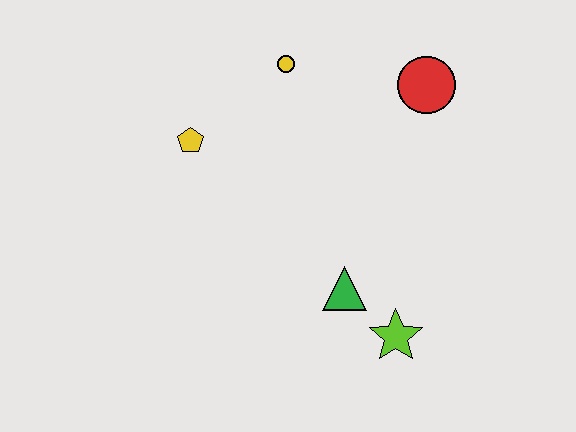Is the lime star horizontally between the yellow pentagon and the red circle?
Yes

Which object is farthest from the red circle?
The lime star is farthest from the red circle.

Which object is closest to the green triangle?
The lime star is closest to the green triangle.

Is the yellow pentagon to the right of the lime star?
No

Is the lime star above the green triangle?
No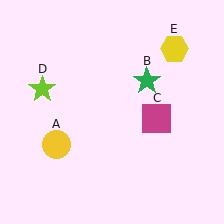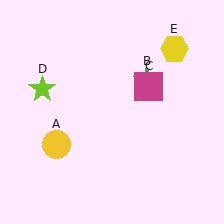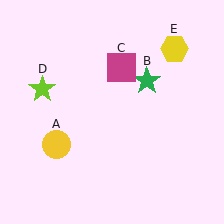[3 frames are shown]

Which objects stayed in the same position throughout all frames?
Yellow circle (object A) and green star (object B) and lime star (object D) and yellow hexagon (object E) remained stationary.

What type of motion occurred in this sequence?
The magenta square (object C) rotated counterclockwise around the center of the scene.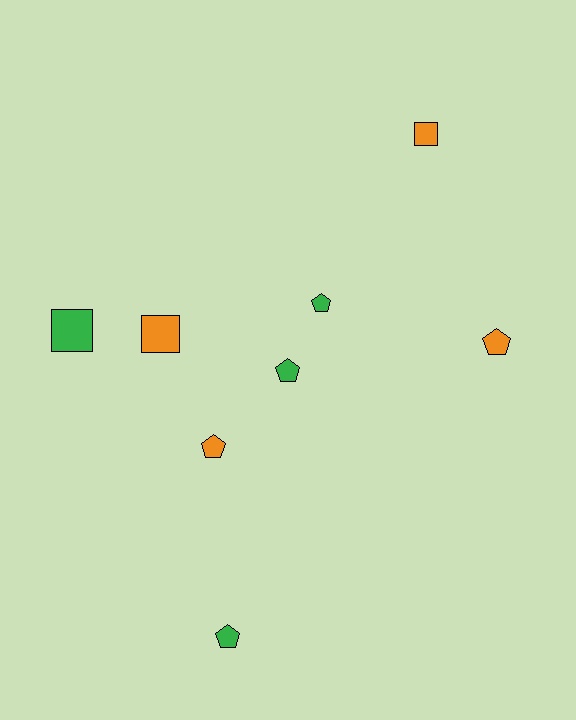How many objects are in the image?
There are 8 objects.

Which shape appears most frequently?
Pentagon, with 5 objects.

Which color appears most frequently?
Green, with 4 objects.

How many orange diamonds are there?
There are no orange diamonds.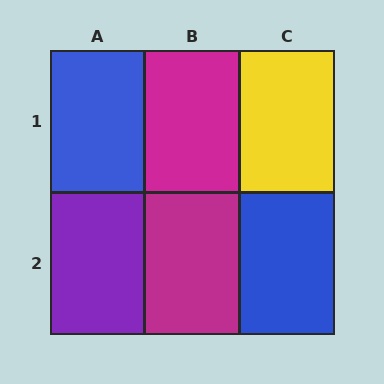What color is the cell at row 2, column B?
Magenta.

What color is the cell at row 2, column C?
Blue.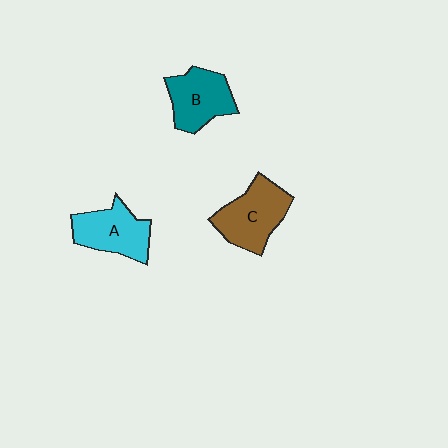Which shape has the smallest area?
Shape B (teal).